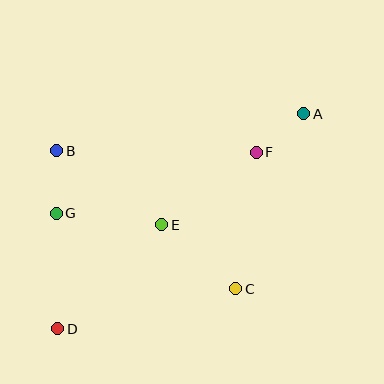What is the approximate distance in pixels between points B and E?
The distance between B and E is approximately 128 pixels.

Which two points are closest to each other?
Points A and F are closest to each other.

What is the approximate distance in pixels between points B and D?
The distance between B and D is approximately 178 pixels.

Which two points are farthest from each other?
Points A and D are farthest from each other.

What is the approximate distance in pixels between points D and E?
The distance between D and E is approximately 147 pixels.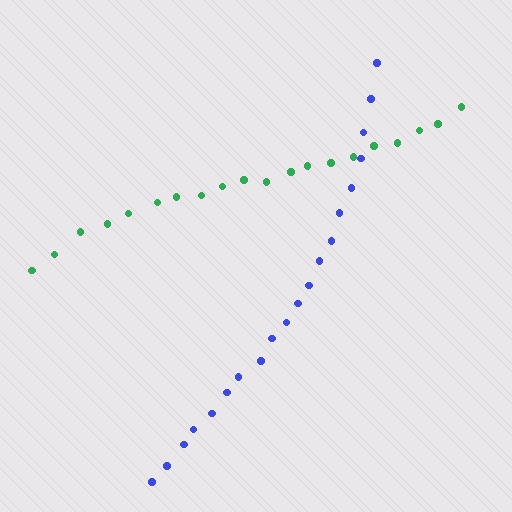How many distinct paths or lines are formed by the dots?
There are 2 distinct paths.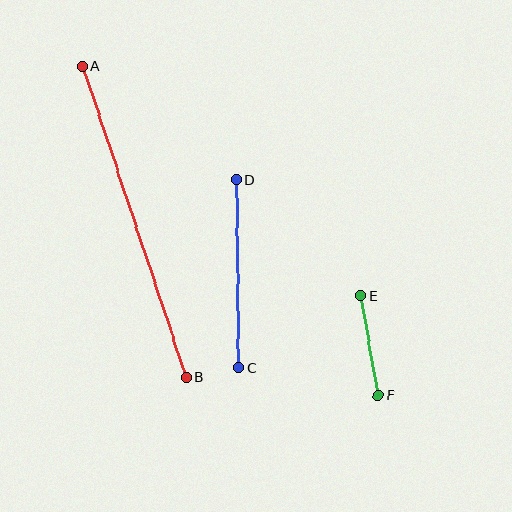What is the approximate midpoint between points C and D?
The midpoint is at approximately (238, 273) pixels.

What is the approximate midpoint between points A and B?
The midpoint is at approximately (134, 222) pixels.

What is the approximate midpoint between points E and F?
The midpoint is at approximately (370, 346) pixels.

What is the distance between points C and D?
The distance is approximately 188 pixels.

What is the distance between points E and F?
The distance is approximately 101 pixels.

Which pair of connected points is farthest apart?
Points A and B are farthest apart.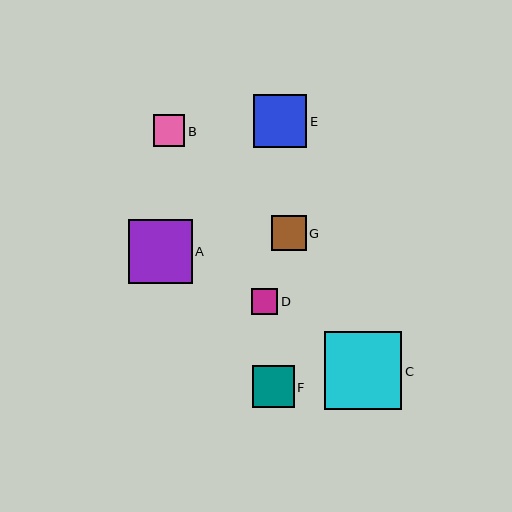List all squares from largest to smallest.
From largest to smallest: C, A, E, F, G, B, D.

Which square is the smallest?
Square D is the smallest with a size of approximately 26 pixels.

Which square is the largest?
Square C is the largest with a size of approximately 78 pixels.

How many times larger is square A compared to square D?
Square A is approximately 2.5 times the size of square D.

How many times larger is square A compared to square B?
Square A is approximately 2.0 times the size of square B.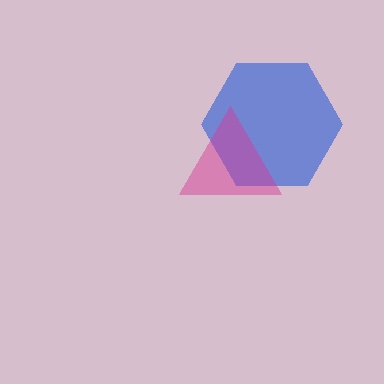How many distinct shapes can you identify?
There are 2 distinct shapes: a blue hexagon, a magenta triangle.